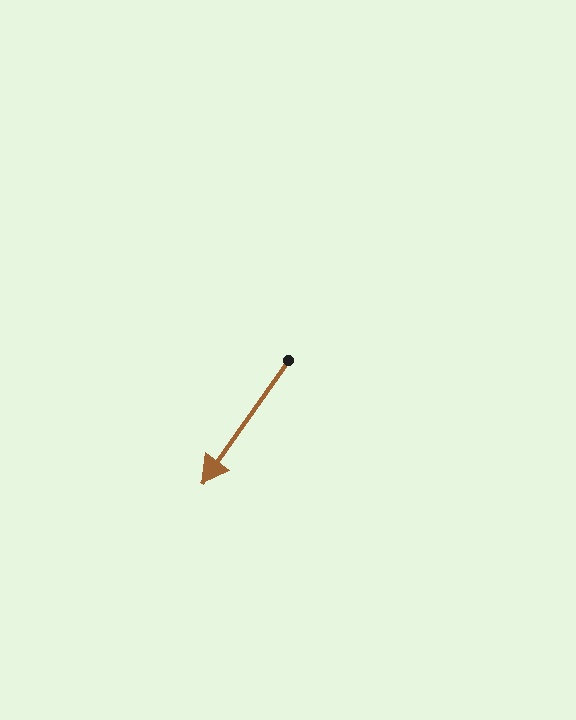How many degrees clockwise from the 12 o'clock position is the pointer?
Approximately 215 degrees.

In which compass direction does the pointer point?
Southwest.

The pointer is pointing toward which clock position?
Roughly 7 o'clock.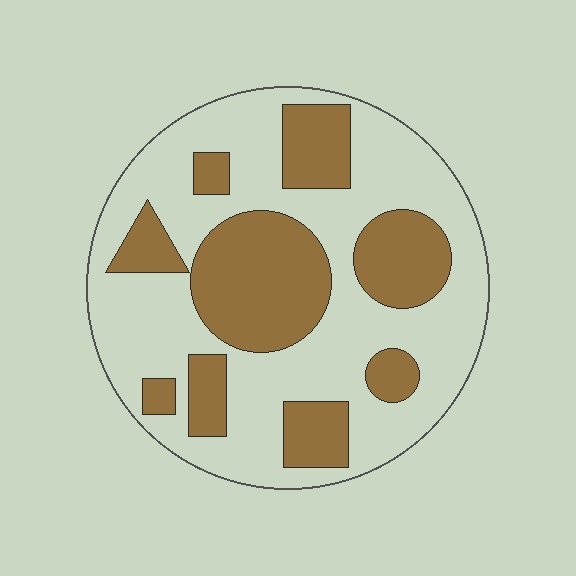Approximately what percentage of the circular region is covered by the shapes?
Approximately 35%.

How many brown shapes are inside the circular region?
9.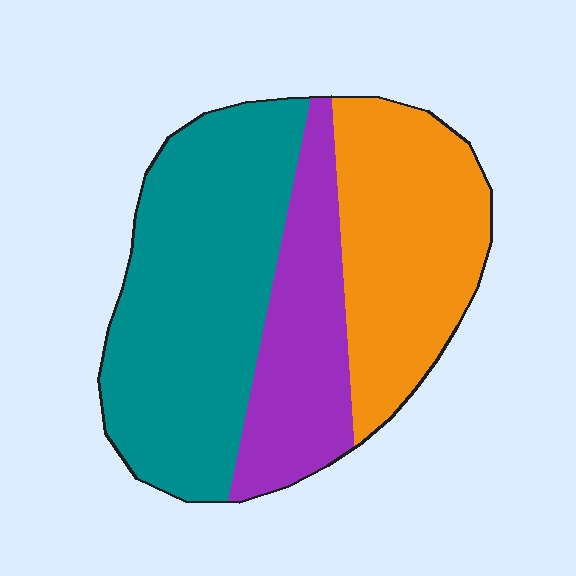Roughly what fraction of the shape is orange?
Orange covers around 30% of the shape.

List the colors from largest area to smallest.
From largest to smallest: teal, orange, purple.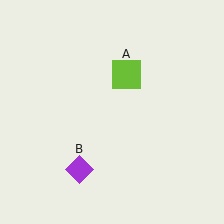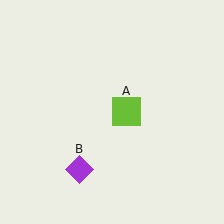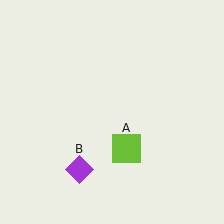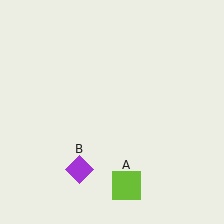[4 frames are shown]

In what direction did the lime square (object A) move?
The lime square (object A) moved down.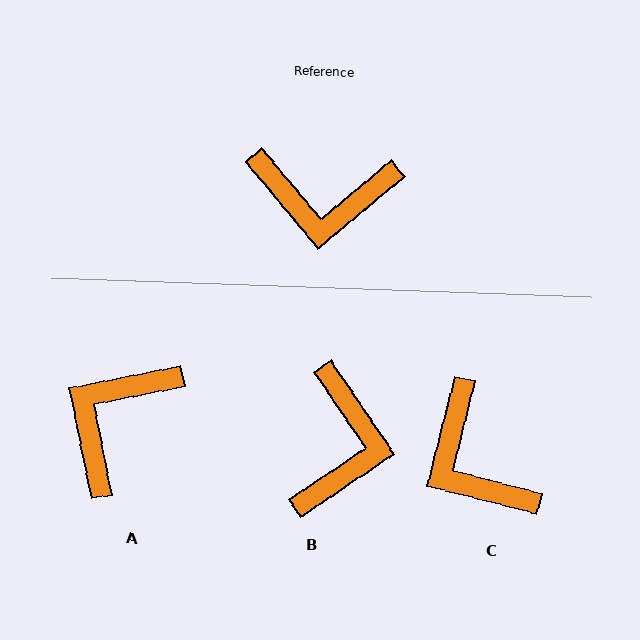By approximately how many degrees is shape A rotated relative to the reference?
Approximately 119 degrees clockwise.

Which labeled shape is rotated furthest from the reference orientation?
A, about 119 degrees away.